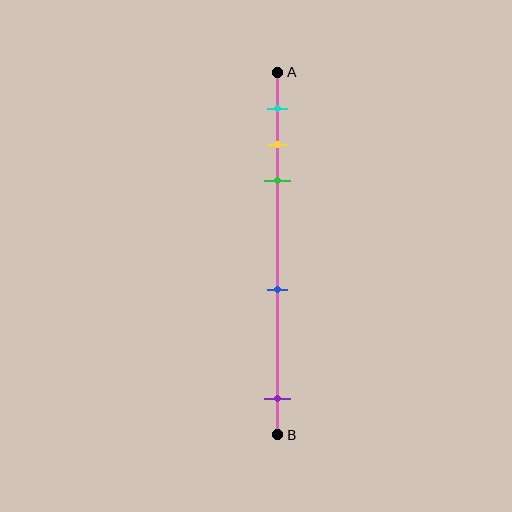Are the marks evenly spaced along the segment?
No, the marks are not evenly spaced.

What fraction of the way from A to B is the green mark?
The green mark is approximately 30% (0.3) of the way from A to B.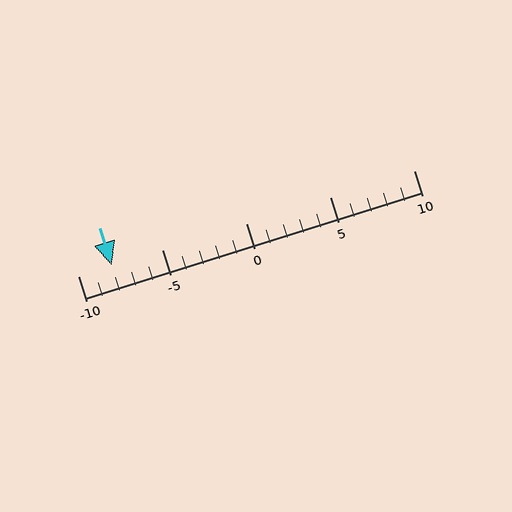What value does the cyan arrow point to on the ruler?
The cyan arrow points to approximately -8.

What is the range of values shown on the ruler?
The ruler shows values from -10 to 10.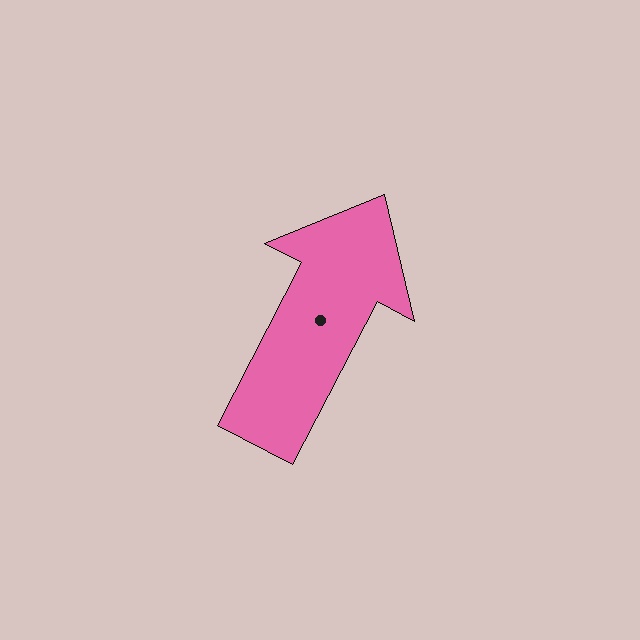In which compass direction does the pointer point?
Northeast.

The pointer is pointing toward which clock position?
Roughly 1 o'clock.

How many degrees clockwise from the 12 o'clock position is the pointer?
Approximately 27 degrees.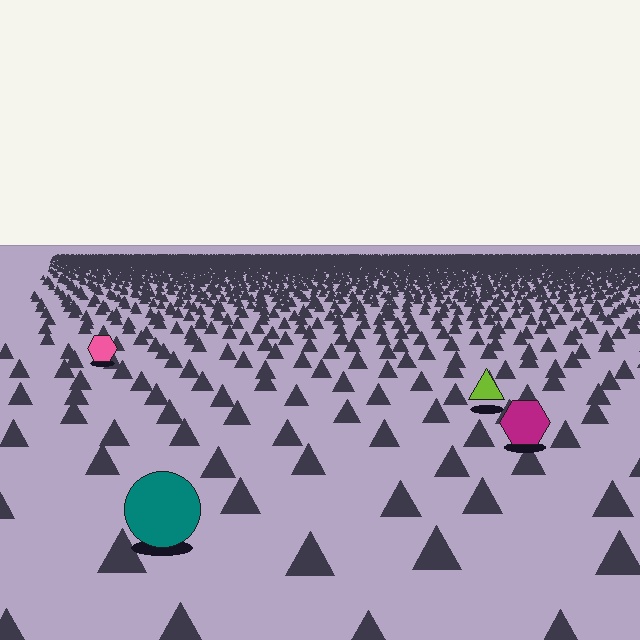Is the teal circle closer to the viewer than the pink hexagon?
Yes. The teal circle is closer — you can tell from the texture gradient: the ground texture is coarser near it.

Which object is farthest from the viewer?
The pink hexagon is farthest from the viewer. It appears smaller and the ground texture around it is denser.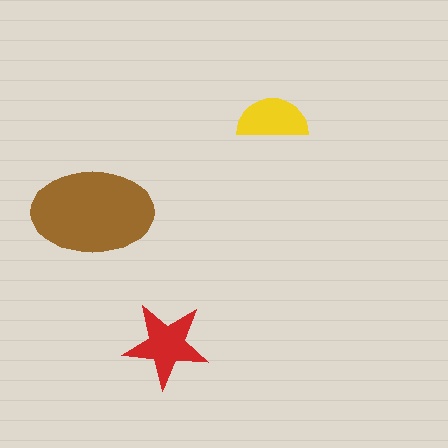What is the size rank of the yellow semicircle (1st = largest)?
3rd.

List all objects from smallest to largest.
The yellow semicircle, the red star, the brown ellipse.